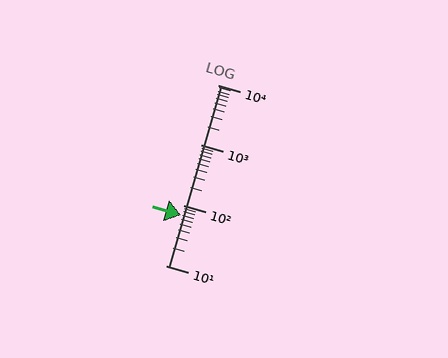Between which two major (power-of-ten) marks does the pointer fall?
The pointer is between 10 and 100.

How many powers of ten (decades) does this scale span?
The scale spans 3 decades, from 10 to 10000.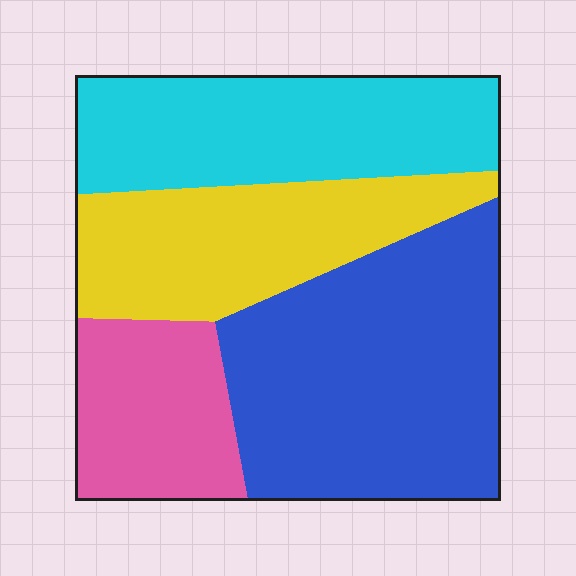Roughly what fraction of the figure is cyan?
Cyan covers 25% of the figure.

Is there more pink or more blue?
Blue.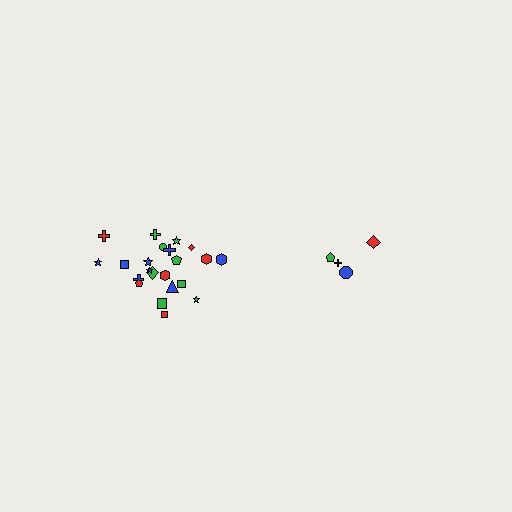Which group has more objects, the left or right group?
The left group.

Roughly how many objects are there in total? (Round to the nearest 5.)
Roughly 25 objects in total.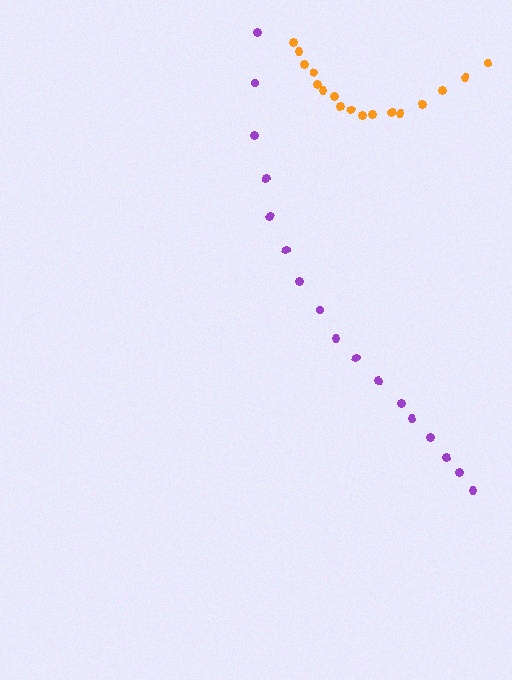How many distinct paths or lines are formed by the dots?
There are 2 distinct paths.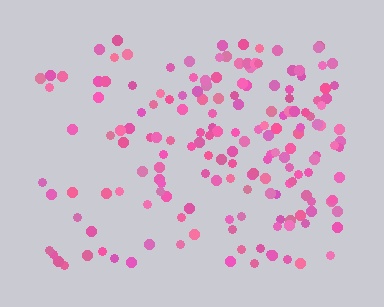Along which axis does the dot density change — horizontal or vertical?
Horizontal.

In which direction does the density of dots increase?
From left to right, with the right side densest.